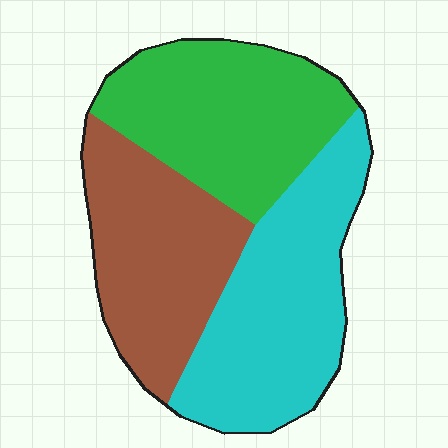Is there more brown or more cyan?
Cyan.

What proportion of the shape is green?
Green takes up about one third (1/3) of the shape.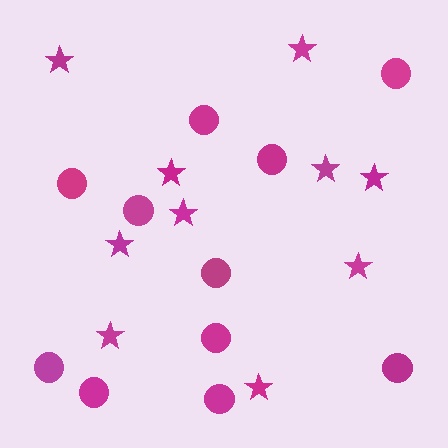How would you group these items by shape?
There are 2 groups: one group of circles (11) and one group of stars (10).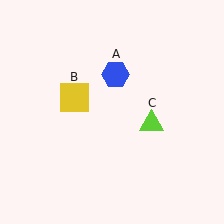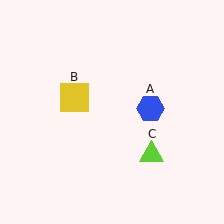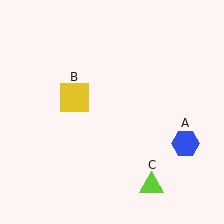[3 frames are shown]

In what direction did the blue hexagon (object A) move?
The blue hexagon (object A) moved down and to the right.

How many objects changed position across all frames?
2 objects changed position: blue hexagon (object A), lime triangle (object C).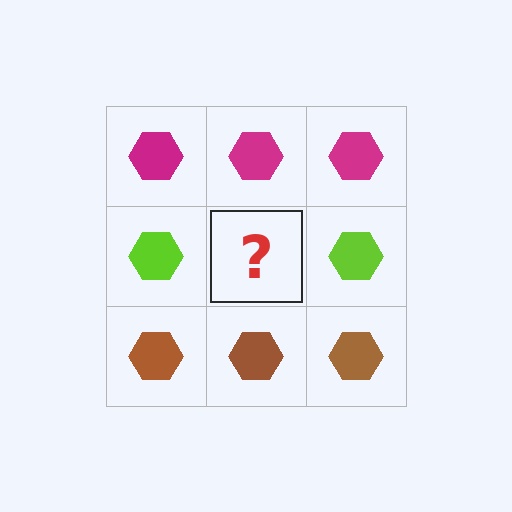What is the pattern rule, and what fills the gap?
The rule is that each row has a consistent color. The gap should be filled with a lime hexagon.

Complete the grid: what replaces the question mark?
The question mark should be replaced with a lime hexagon.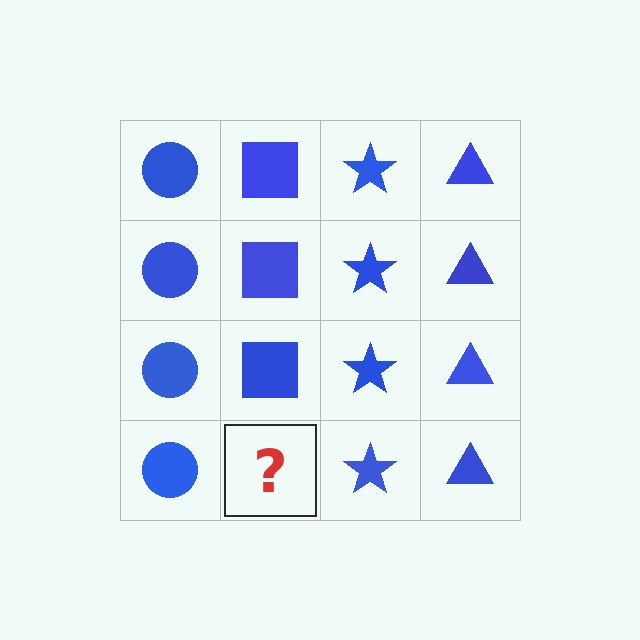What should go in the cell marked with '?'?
The missing cell should contain a blue square.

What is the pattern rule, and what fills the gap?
The rule is that each column has a consistent shape. The gap should be filled with a blue square.